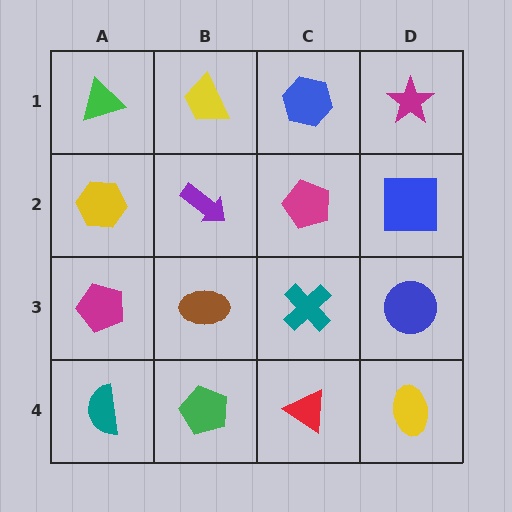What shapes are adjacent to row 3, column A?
A yellow hexagon (row 2, column A), a teal semicircle (row 4, column A), a brown ellipse (row 3, column B).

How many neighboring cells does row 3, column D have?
3.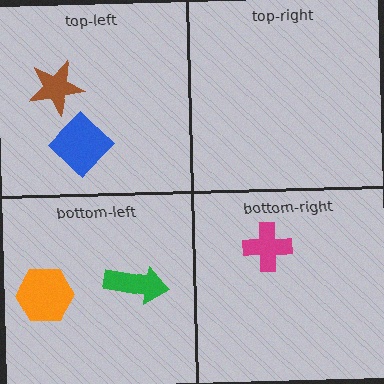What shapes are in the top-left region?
The brown star, the blue diamond.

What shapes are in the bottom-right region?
The magenta cross.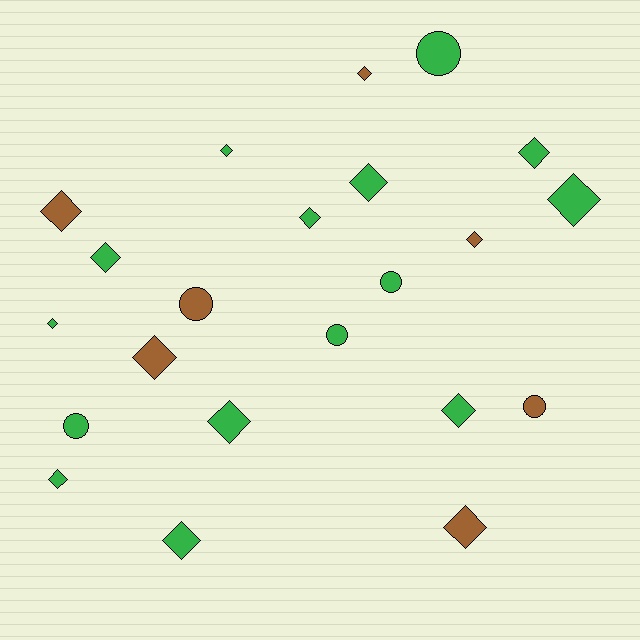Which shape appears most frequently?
Diamond, with 16 objects.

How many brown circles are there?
There are 2 brown circles.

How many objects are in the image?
There are 22 objects.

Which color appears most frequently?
Green, with 15 objects.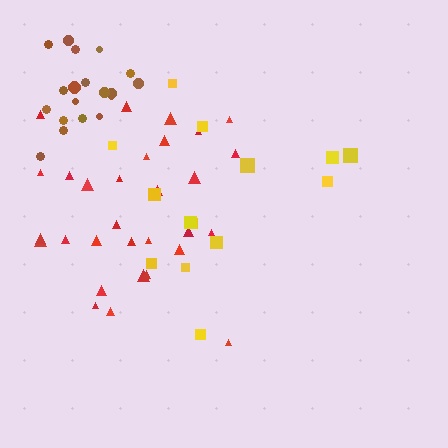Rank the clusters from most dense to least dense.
brown, red, yellow.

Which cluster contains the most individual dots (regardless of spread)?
Red (31).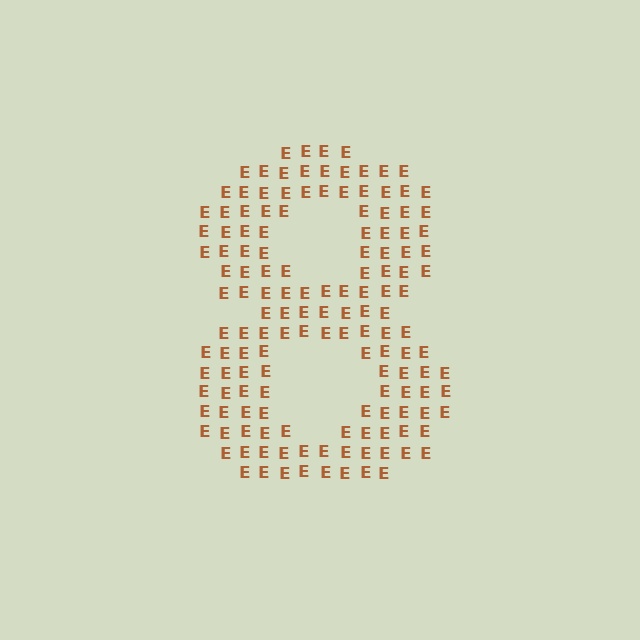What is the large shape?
The large shape is the digit 8.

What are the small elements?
The small elements are letter E's.